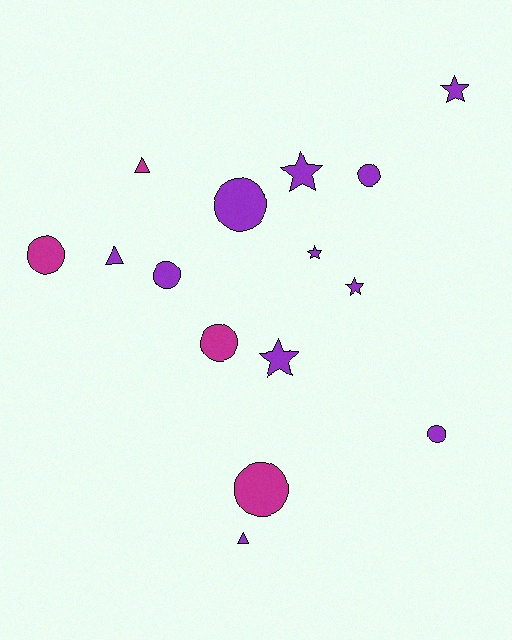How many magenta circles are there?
There are 3 magenta circles.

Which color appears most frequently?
Purple, with 11 objects.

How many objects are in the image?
There are 15 objects.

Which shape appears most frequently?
Circle, with 7 objects.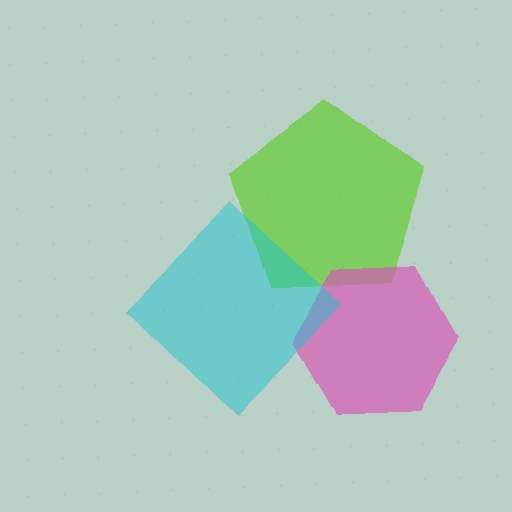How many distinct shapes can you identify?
There are 3 distinct shapes: a lime pentagon, a pink hexagon, a cyan diamond.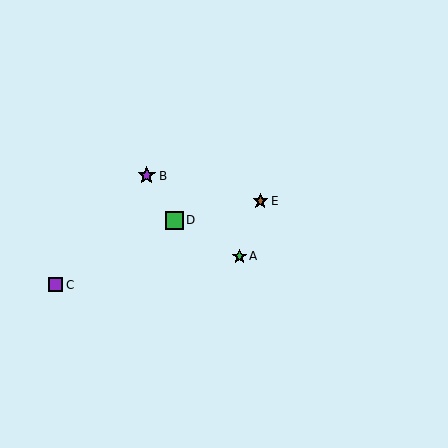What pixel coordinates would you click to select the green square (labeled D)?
Click at (174, 221) to select the green square D.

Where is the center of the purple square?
The center of the purple square is at (56, 285).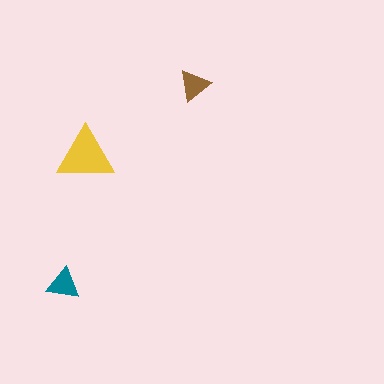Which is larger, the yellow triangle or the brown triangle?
The yellow one.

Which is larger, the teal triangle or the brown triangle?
The teal one.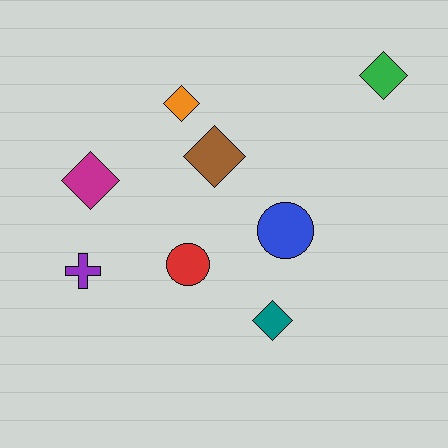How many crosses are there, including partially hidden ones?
There is 1 cross.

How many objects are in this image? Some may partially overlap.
There are 8 objects.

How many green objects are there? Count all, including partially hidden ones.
There is 1 green object.